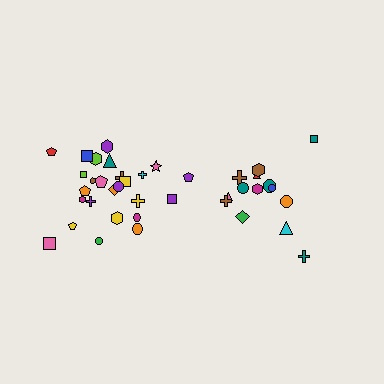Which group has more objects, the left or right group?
The left group.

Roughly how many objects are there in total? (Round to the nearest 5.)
Roughly 40 objects in total.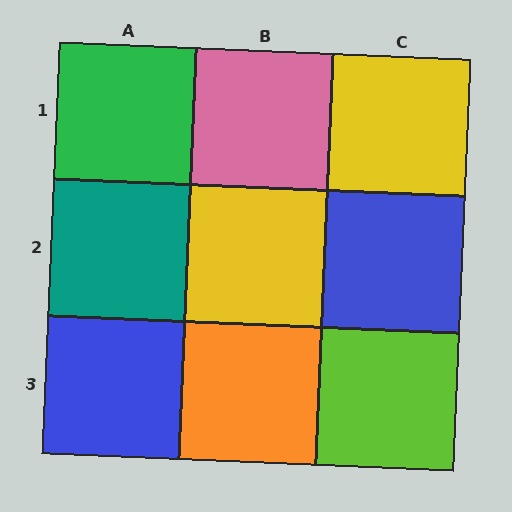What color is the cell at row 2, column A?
Teal.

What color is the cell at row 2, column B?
Yellow.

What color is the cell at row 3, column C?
Lime.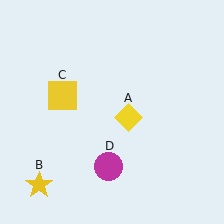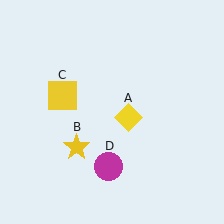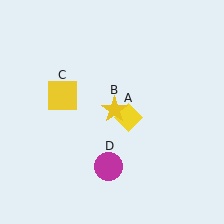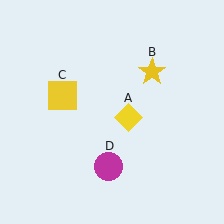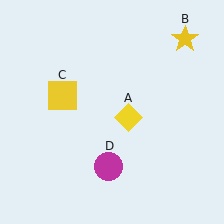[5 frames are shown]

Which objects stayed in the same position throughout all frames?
Yellow diamond (object A) and yellow square (object C) and magenta circle (object D) remained stationary.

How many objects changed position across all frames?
1 object changed position: yellow star (object B).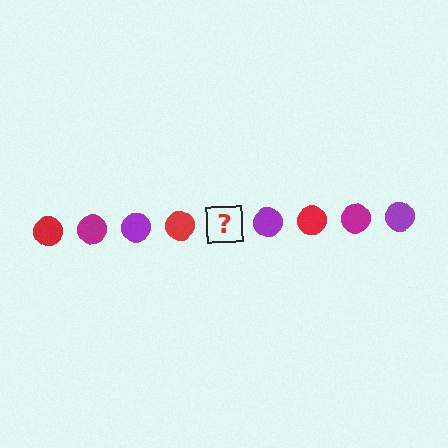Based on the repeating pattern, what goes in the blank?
The blank should be a magenta circle.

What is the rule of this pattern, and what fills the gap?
The rule is that the pattern cycles through red, magenta, purple circles. The gap should be filled with a magenta circle.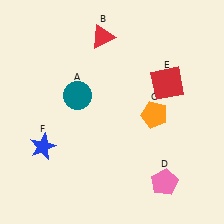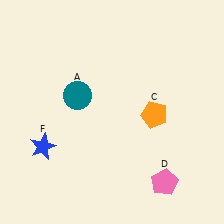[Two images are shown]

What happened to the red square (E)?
The red square (E) was removed in Image 2. It was in the top-right area of Image 1.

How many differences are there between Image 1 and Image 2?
There are 2 differences between the two images.